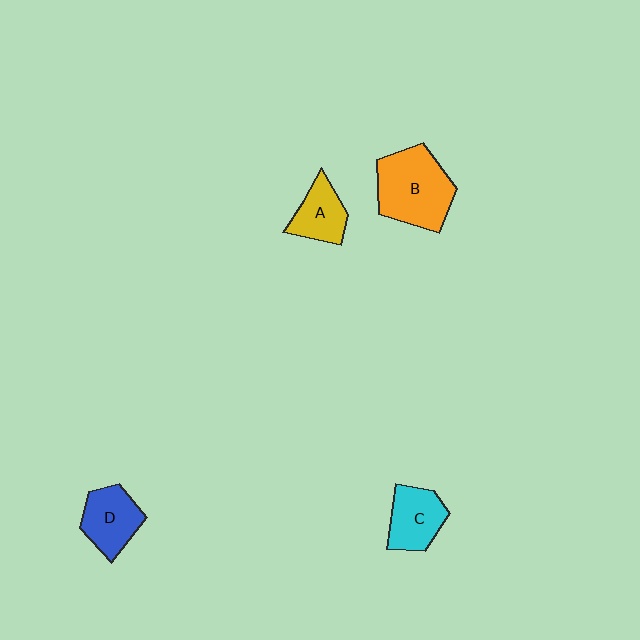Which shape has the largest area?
Shape B (orange).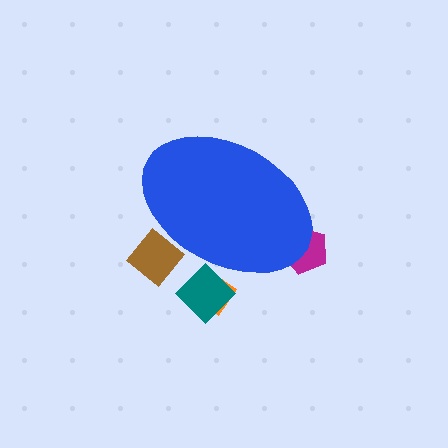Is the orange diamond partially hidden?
Yes, the orange diamond is partially hidden behind the blue ellipse.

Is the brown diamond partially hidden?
Yes, the brown diamond is partially hidden behind the blue ellipse.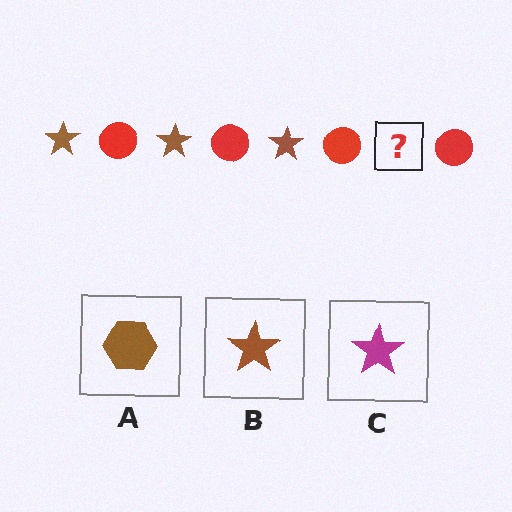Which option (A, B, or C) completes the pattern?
B.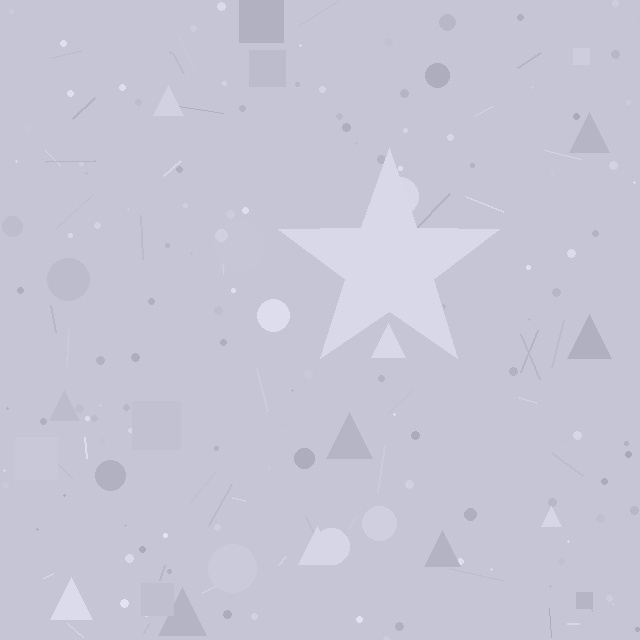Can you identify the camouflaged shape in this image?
The camouflaged shape is a star.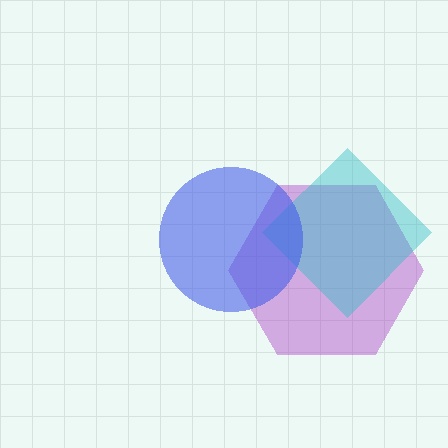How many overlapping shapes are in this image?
There are 3 overlapping shapes in the image.